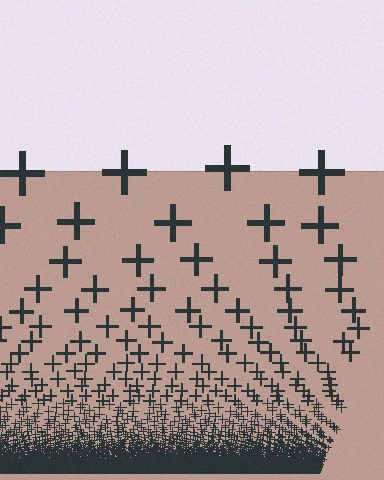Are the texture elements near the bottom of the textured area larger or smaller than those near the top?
Smaller. The gradient is inverted — elements near the bottom are smaller and denser.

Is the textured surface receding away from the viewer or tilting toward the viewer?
The surface appears to tilt toward the viewer. Texture elements get larger and sparser toward the top.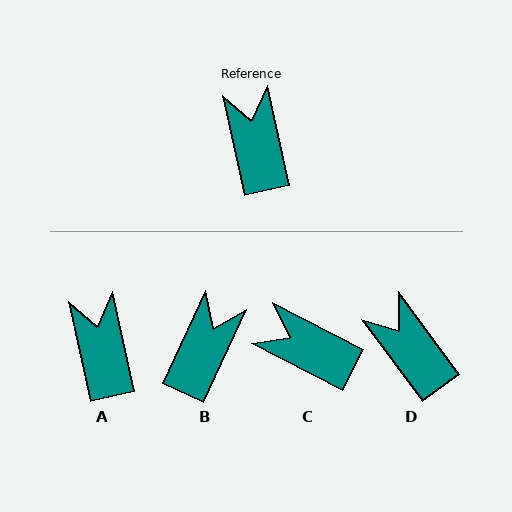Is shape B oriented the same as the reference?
No, it is off by about 37 degrees.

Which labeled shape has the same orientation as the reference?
A.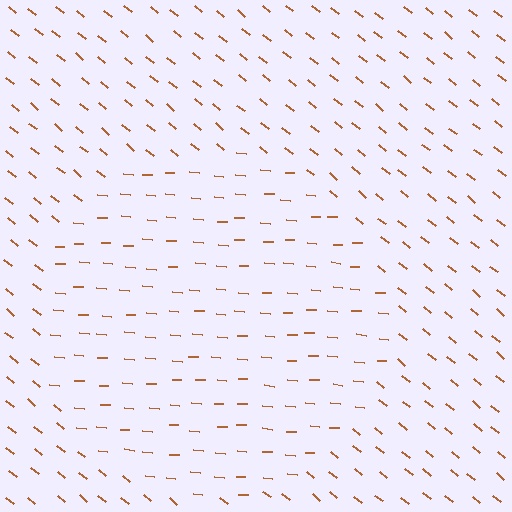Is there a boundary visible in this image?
Yes, there is a texture boundary formed by a change in line orientation.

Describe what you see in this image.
The image is filled with small brown line segments. A circle region in the image has lines oriented differently from the surrounding lines, creating a visible texture boundary.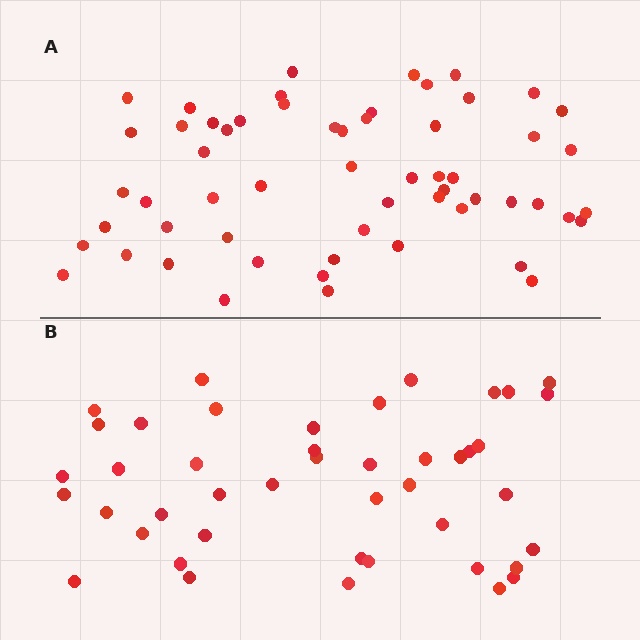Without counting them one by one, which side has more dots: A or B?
Region A (the top region) has more dots.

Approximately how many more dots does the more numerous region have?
Region A has approximately 15 more dots than region B.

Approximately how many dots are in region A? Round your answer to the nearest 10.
About 60 dots. (The exact count is 58, which rounds to 60.)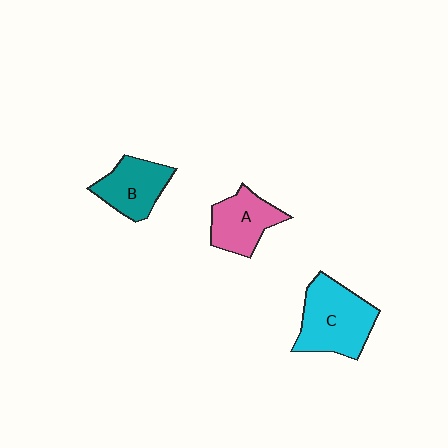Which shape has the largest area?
Shape C (cyan).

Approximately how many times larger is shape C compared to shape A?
Approximately 1.4 times.